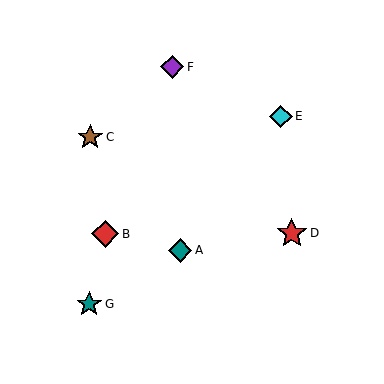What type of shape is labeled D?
Shape D is a red star.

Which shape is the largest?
The red star (labeled D) is the largest.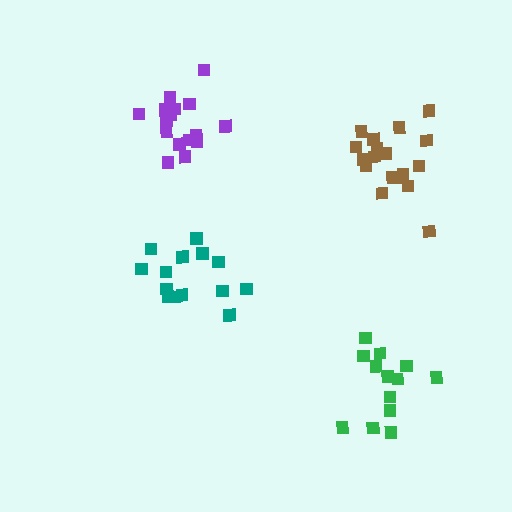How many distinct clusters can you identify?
There are 4 distinct clusters.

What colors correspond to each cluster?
The clusters are colored: purple, brown, green, teal.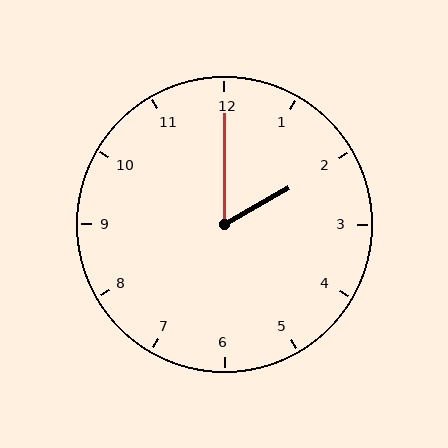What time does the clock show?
2:00.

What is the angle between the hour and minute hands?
Approximately 60 degrees.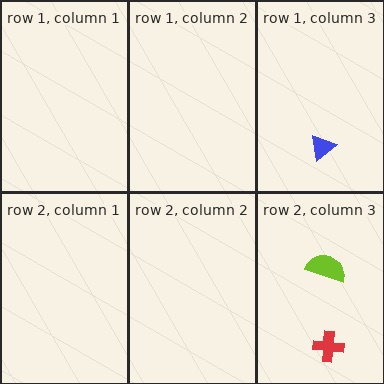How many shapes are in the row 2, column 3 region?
2.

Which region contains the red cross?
The row 2, column 3 region.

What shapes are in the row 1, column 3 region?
The blue triangle.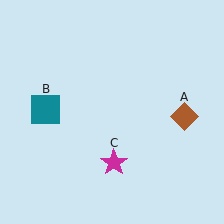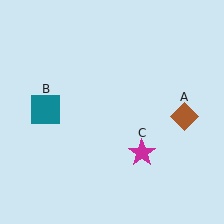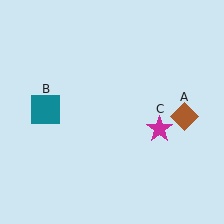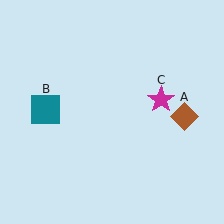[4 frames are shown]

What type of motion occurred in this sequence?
The magenta star (object C) rotated counterclockwise around the center of the scene.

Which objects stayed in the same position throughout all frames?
Brown diamond (object A) and teal square (object B) remained stationary.